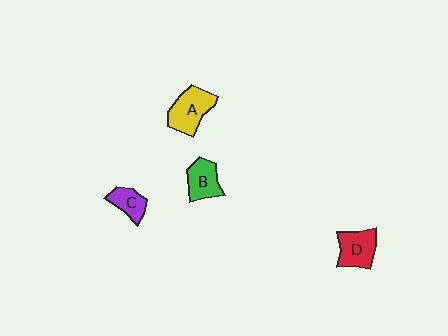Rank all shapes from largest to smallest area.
From largest to smallest: A (yellow), D (red), B (green), C (purple).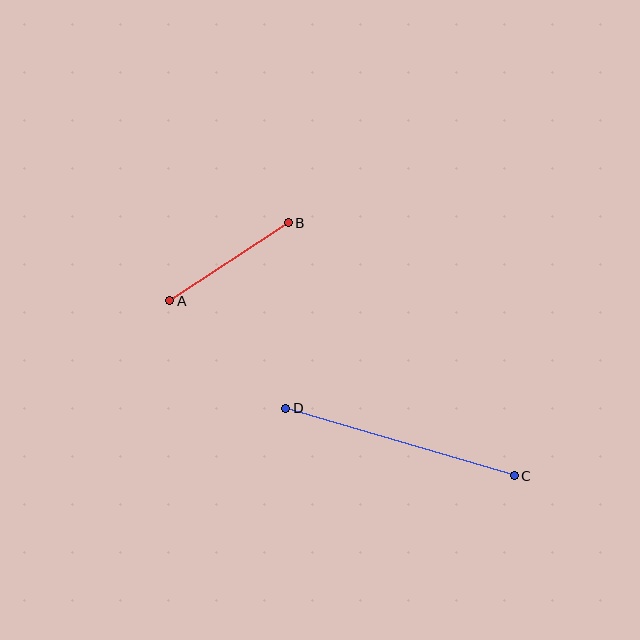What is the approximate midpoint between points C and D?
The midpoint is at approximately (400, 442) pixels.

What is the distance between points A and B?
The distance is approximately 142 pixels.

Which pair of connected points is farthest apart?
Points C and D are farthest apart.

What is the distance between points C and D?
The distance is approximately 238 pixels.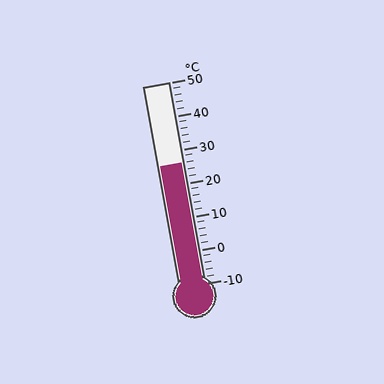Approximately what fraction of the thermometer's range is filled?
The thermometer is filled to approximately 60% of its range.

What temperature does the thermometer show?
The thermometer shows approximately 26°C.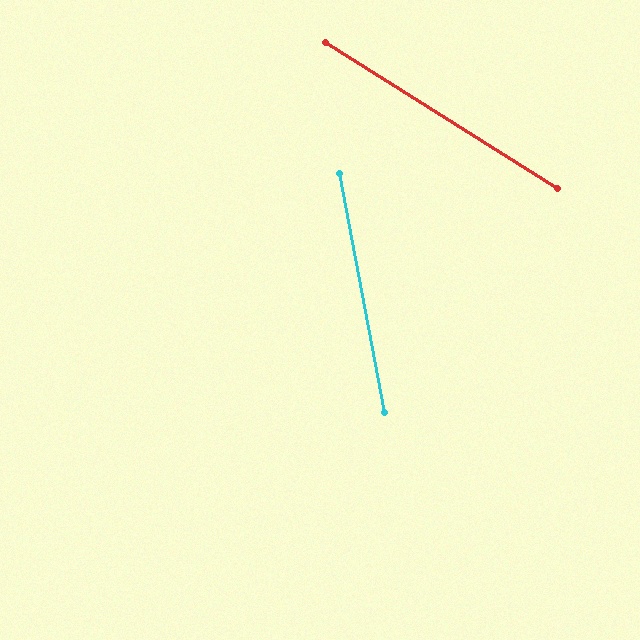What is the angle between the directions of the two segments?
Approximately 47 degrees.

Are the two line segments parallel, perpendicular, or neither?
Neither parallel nor perpendicular — they differ by about 47°.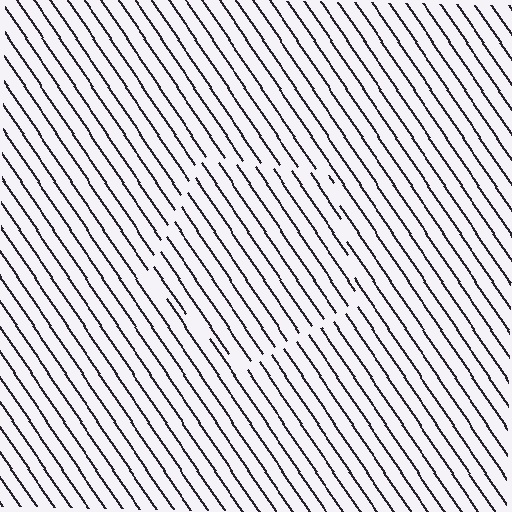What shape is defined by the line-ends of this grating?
An illusory pentagon. The interior of the shape contains the same grating, shifted by half a period — the contour is defined by the phase discontinuity where line-ends from the inner and outer gratings abut.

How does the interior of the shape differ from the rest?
The interior of the shape contains the same grating, shifted by half a period — the contour is defined by the phase discontinuity where line-ends from the inner and outer gratings abut.